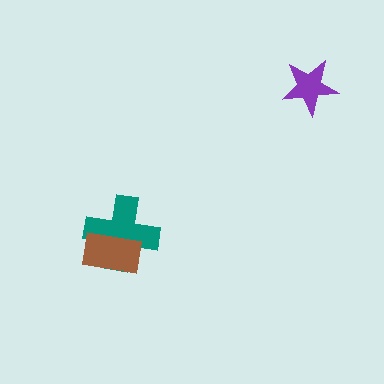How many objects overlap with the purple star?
0 objects overlap with the purple star.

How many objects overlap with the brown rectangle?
1 object overlaps with the brown rectangle.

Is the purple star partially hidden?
No, no other shape covers it.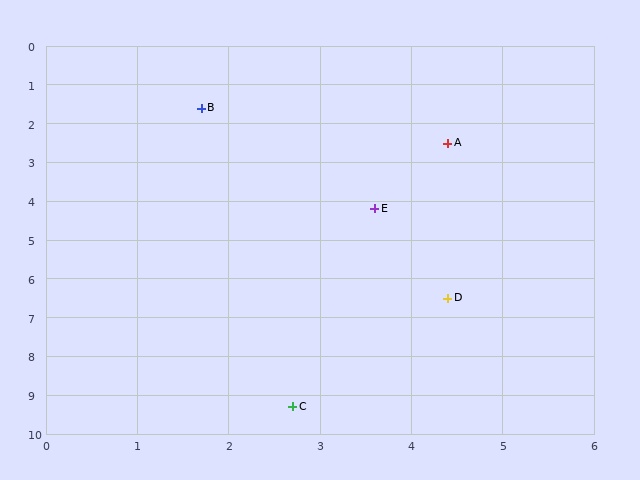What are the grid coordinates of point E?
Point E is at approximately (3.6, 4.2).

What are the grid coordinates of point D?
Point D is at approximately (4.4, 6.5).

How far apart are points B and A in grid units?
Points B and A are about 2.8 grid units apart.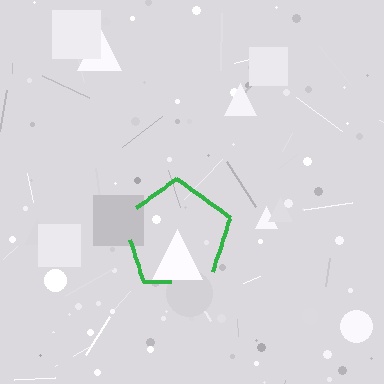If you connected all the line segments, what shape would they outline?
They would outline a pentagon.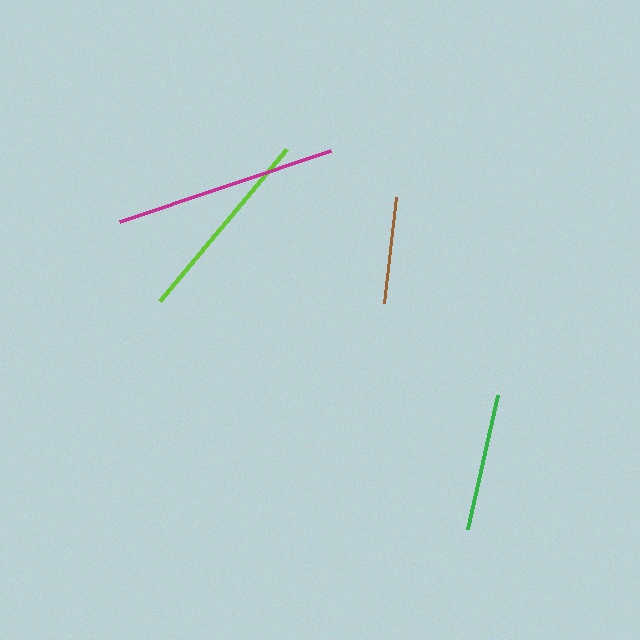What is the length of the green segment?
The green segment is approximately 137 pixels long.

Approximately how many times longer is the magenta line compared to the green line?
The magenta line is approximately 1.6 times the length of the green line.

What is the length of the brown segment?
The brown segment is approximately 106 pixels long.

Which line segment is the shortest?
The brown line is the shortest at approximately 106 pixels.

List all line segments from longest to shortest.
From longest to shortest: magenta, lime, green, brown.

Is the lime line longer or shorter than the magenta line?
The magenta line is longer than the lime line.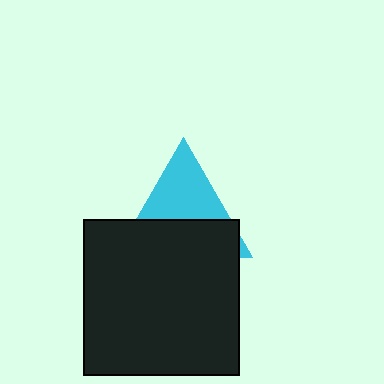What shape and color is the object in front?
The object in front is a black square.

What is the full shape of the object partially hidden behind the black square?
The partially hidden object is a cyan triangle.